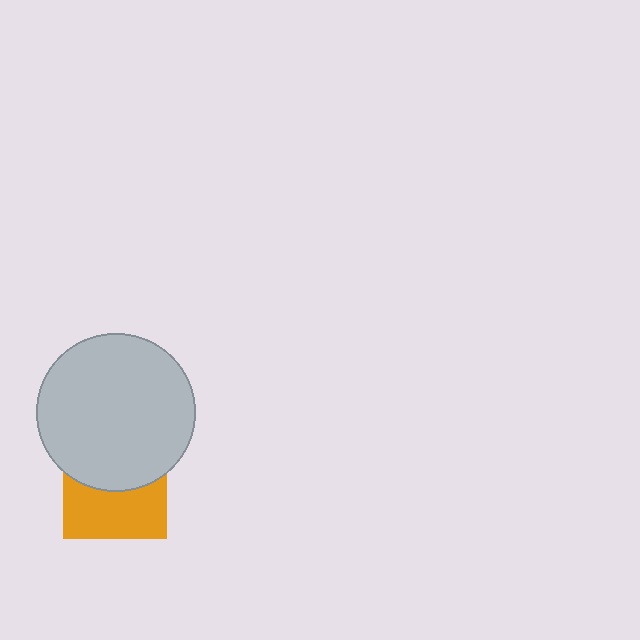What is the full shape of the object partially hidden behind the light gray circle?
The partially hidden object is an orange square.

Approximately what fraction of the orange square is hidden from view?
Roughly 48% of the orange square is hidden behind the light gray circle.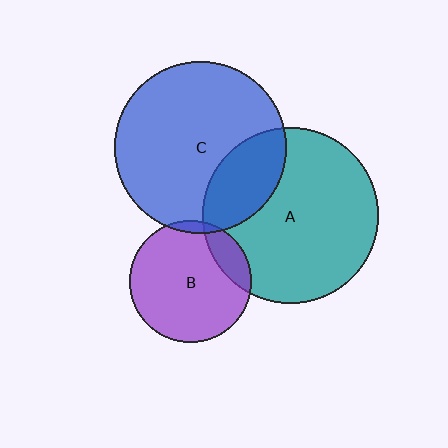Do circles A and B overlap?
Yes.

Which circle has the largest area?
Circle A (teal).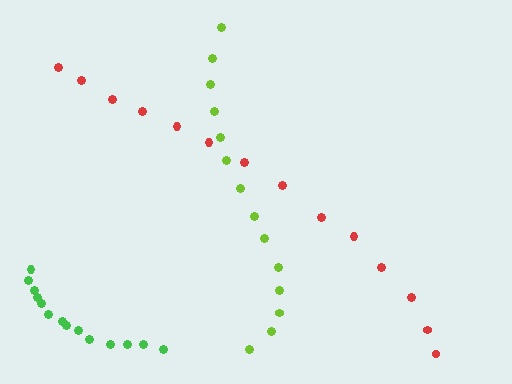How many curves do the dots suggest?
There are 3 distinct paths.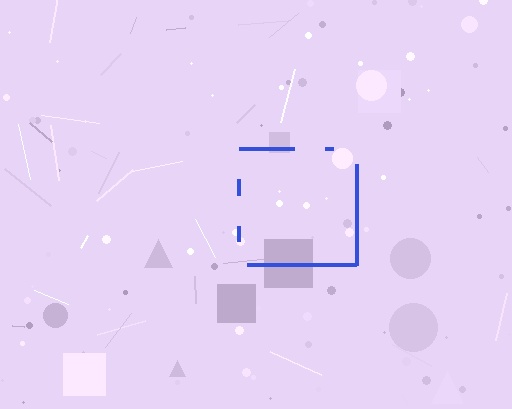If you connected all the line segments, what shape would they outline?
They would outline a square.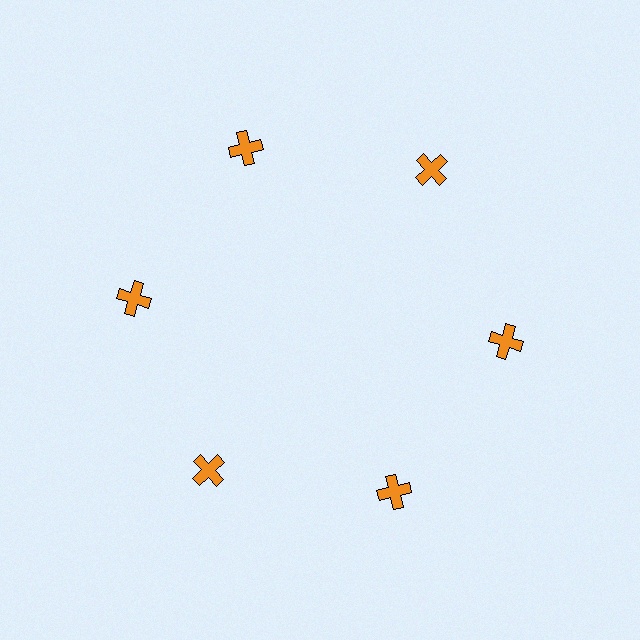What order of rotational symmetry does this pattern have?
This pattern has 6-fold rotational symmetry.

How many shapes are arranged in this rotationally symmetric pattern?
There are 6 shapes, arranged in 6 groups of 1.